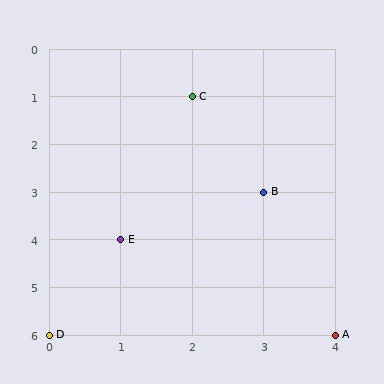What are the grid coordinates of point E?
Point E is at grid coordinates (1, 4).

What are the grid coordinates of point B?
Point B is at grid coordinates (3, 3).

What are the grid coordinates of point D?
Point D is at grid coordinates (0, 6).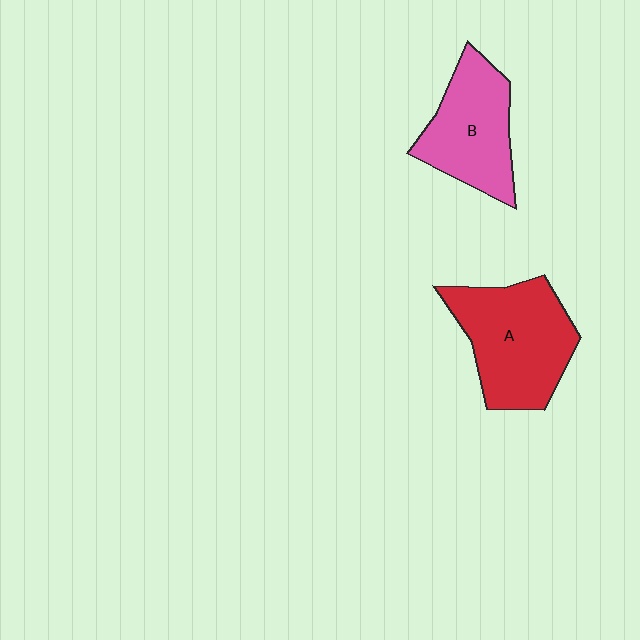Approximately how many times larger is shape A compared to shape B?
Approximately 1.3 times.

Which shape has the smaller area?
Shape B (pink).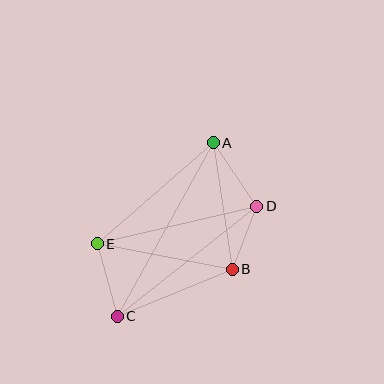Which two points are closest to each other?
Points B and D are closest to each other.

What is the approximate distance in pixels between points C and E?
The distance between C and E is approximately 75 pixels.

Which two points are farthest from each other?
Points A and C are farthest from each other.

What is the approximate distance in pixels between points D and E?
The distance between D and E is approximately 164 pixels.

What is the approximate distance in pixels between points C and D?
The distance between C and D is approximately 177 pixels.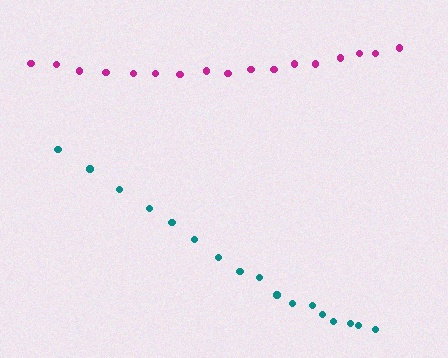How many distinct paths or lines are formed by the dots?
There are 2 distinct paths.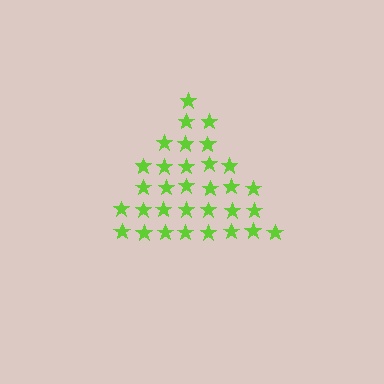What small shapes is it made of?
It is made of small stars.